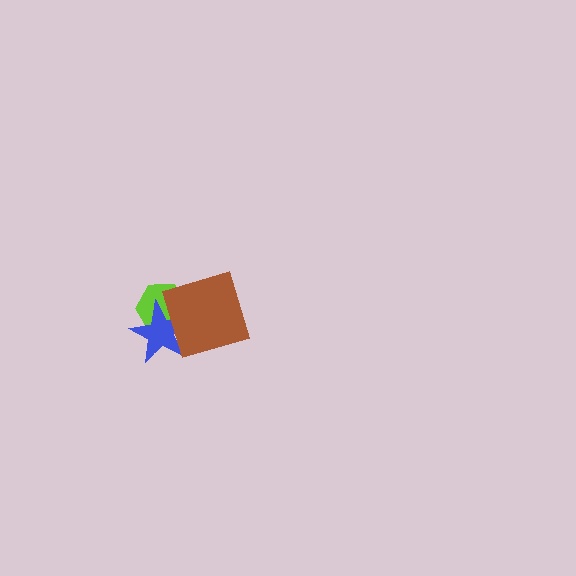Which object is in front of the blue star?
The brown diamond is in front of the blue star.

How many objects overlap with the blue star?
2 objects overlap with the blue star.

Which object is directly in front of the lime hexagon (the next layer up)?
The blue star is directly in front of the lime hexagon.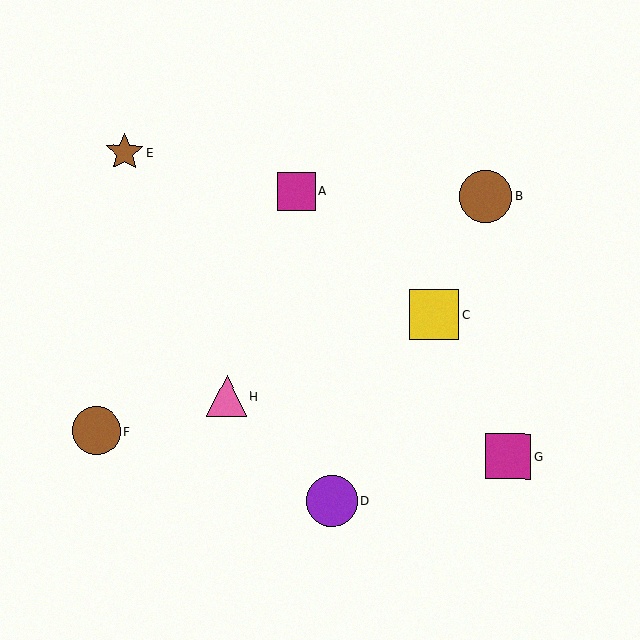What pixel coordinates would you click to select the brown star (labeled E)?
Click at (125, 152) to select the brown star E.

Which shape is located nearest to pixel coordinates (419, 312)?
The yellow square (labeled C) at (434, 315) is nearest to that location.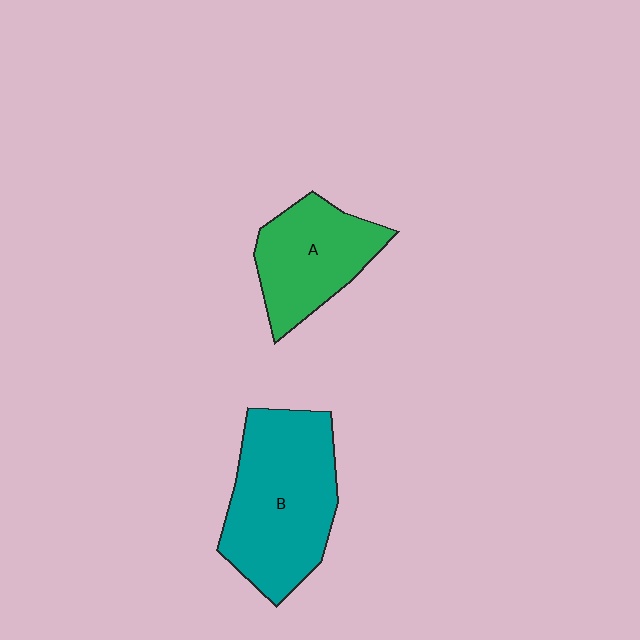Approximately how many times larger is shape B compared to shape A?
Approximately 1.5 times.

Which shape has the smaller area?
Shape A (green).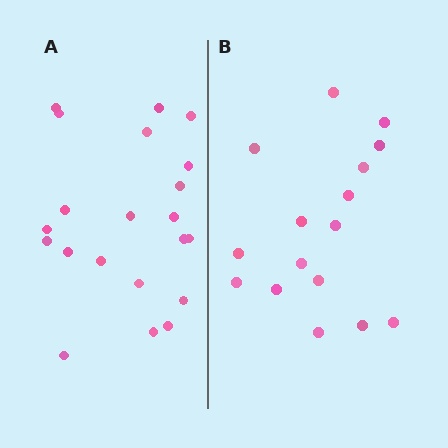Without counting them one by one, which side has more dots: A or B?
Region A (the left region) has more dots.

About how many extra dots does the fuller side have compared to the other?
Region A has about 5 more dots than region B.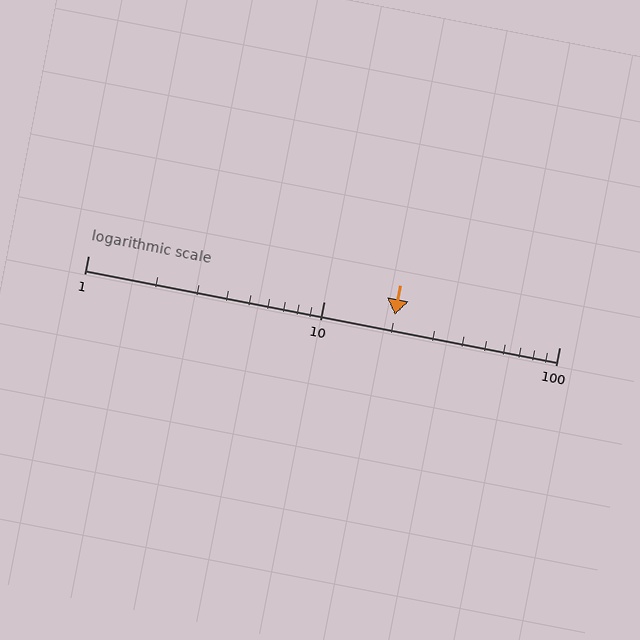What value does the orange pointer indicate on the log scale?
The pointer indicates approximately 20.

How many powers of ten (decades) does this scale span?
The scale spans 2 decades, from 1 to 100.